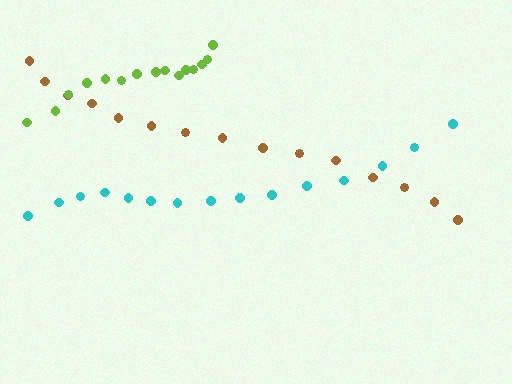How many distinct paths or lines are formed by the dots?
There are 3 distinct paths.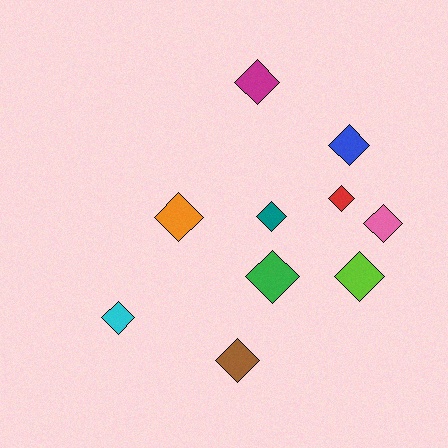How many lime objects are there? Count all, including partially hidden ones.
There is 1 lime object.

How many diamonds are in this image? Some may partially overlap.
There are 10 diamonds.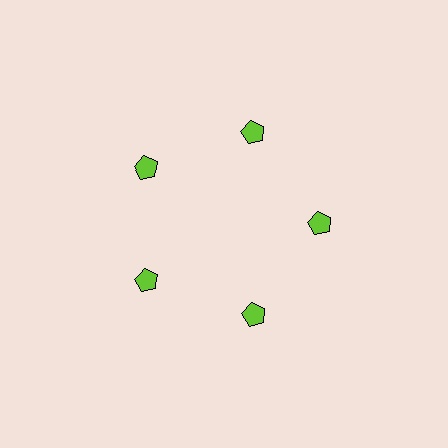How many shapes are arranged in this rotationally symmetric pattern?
There are 5 shapes, arranged in 5 groups of 1.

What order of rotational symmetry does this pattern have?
This pattern has 5-fold rotational symmetry.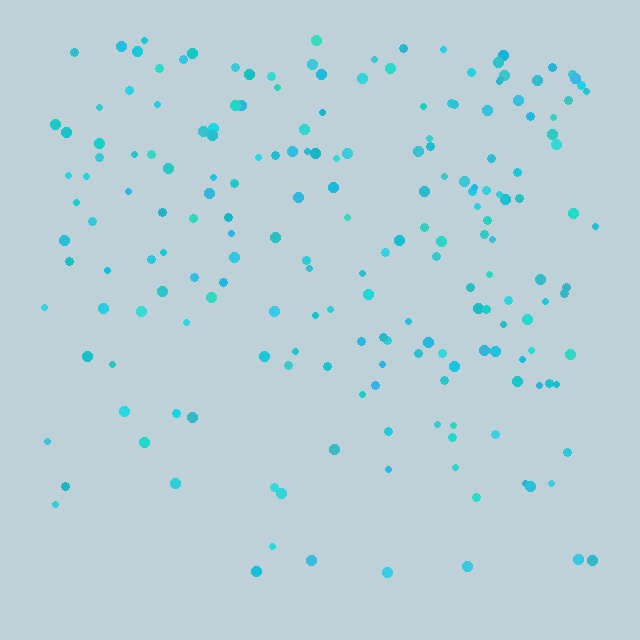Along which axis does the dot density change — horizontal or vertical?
Vertical.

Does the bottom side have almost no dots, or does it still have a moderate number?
Still a moderate number, just noticeably fewer than the top.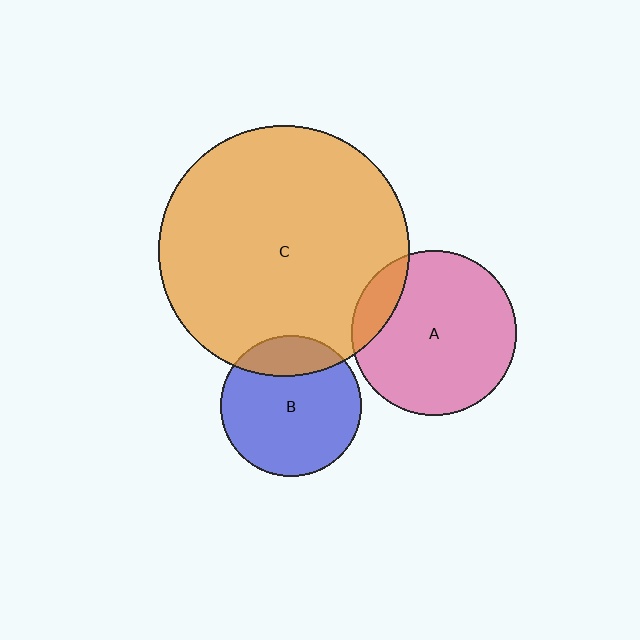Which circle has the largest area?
Circle C (orange).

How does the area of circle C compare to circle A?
Approximately 2.3 times.